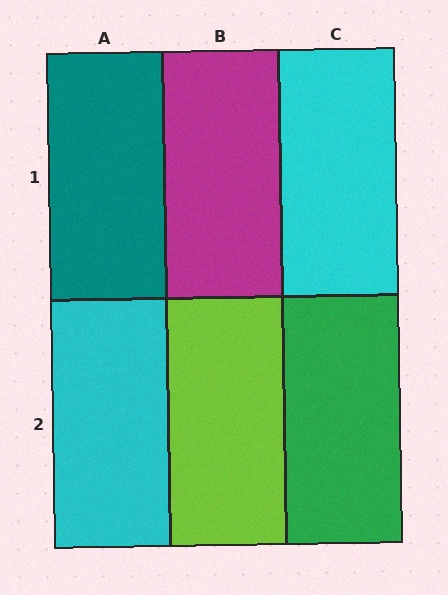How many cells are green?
1 cell is green.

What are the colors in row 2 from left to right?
Cyan, lime, green.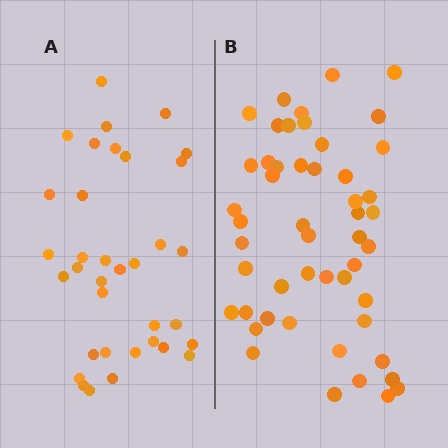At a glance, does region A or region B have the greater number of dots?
Region B (the right region) has more dots.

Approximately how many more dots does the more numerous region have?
Region B has approximately 15 more dots than region A.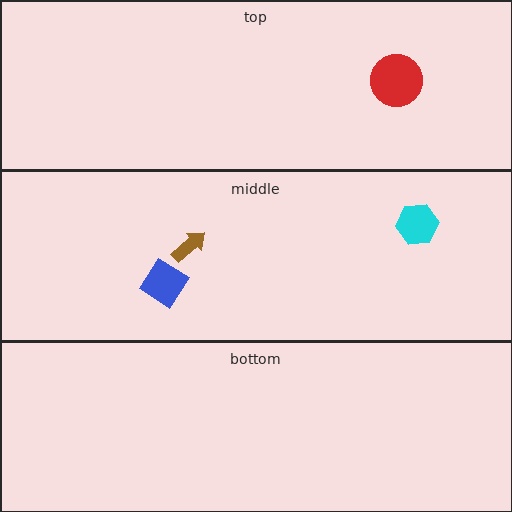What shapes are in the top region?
The red circle.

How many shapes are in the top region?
1.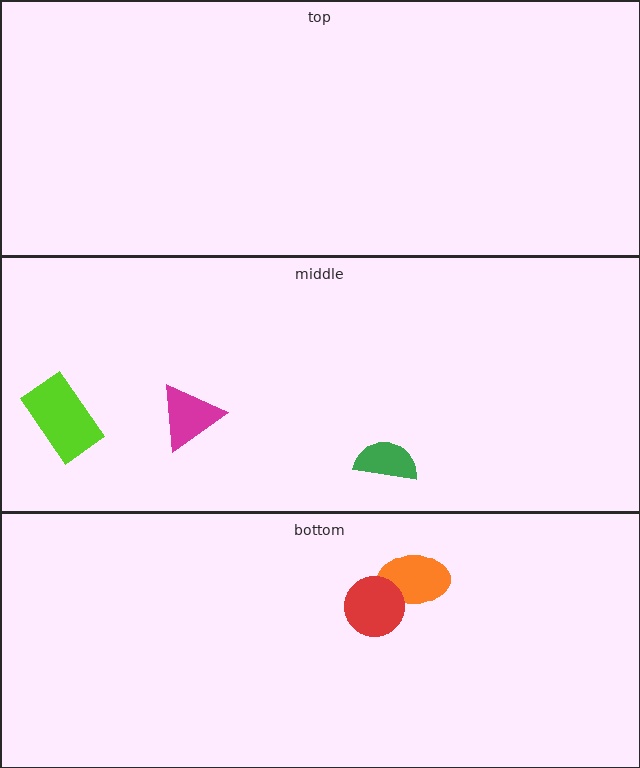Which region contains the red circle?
The bottom region.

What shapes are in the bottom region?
The orange ellipse, the red circle.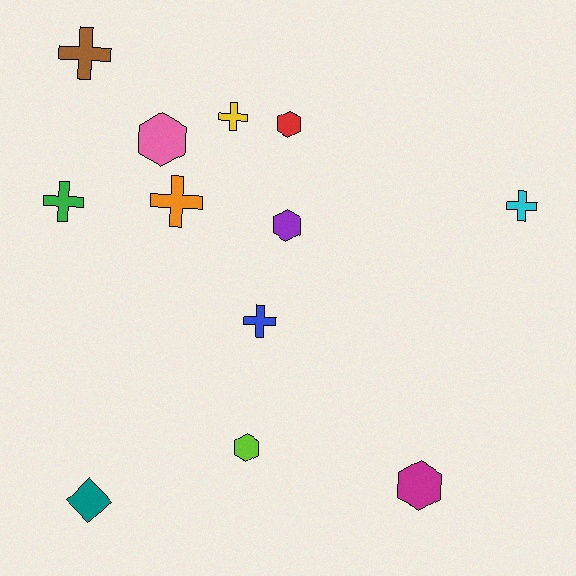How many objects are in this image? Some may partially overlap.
There are 12 objects.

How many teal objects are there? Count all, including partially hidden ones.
There is 1 teal object.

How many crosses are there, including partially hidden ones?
There are 6 crosses.